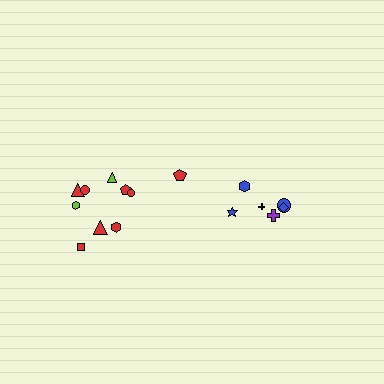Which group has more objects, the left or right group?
The left group.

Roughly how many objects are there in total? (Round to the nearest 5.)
Roughly 15 objects in total.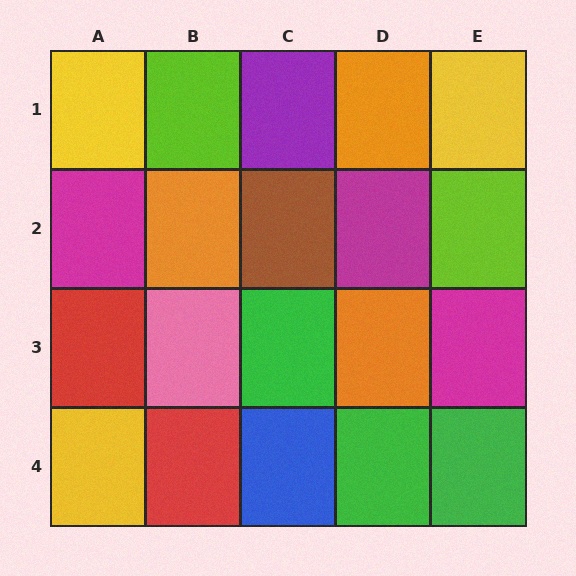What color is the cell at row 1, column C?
Purple.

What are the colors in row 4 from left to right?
Yellow, red, blue, green, green.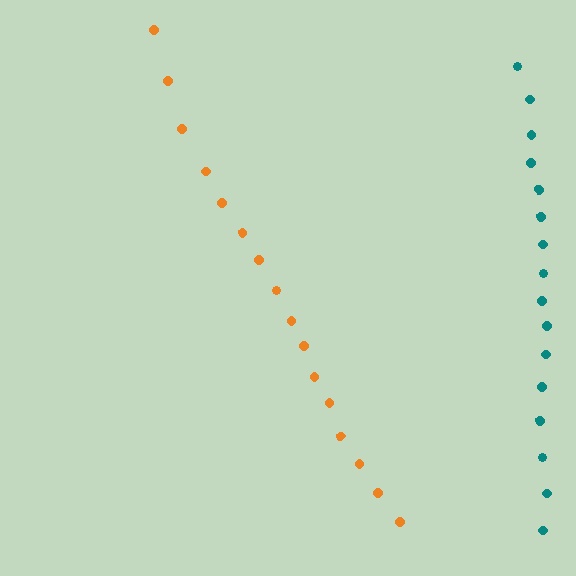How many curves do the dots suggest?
There are 2 distinct paths.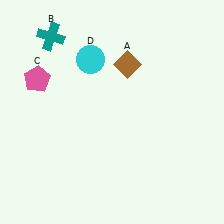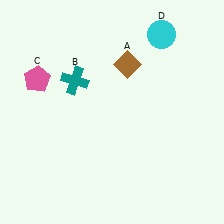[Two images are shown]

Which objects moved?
The objects that moved are: the teal cross (B), the cyan circle (D).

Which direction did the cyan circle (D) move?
The cyan circle (D) moved right.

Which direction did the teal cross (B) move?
The teal cross (B) moved down.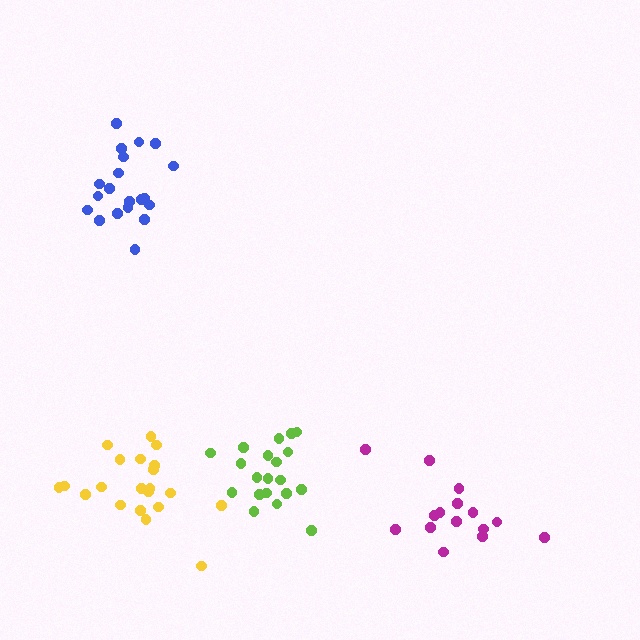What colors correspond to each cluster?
The clusters are colored: lime, blue, yellow, magenta.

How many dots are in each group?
Group 1: 20 dots, Group 2: 20 dots, Group 3: 21 dots, Group 4: 15 dots (76 total).